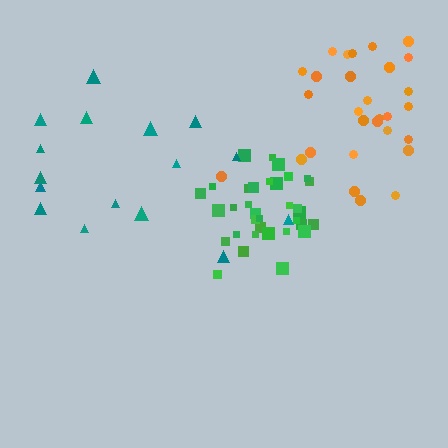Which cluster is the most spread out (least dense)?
Teal.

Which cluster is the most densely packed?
Green.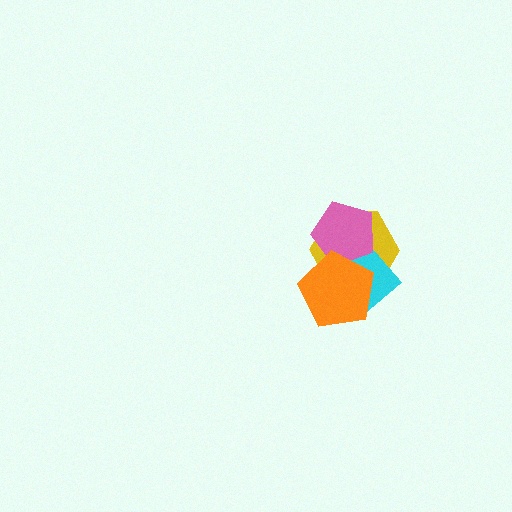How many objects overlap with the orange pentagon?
3 objects overlap with the orange pentagon.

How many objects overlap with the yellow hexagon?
3 objects overlap with the yellow hexagon.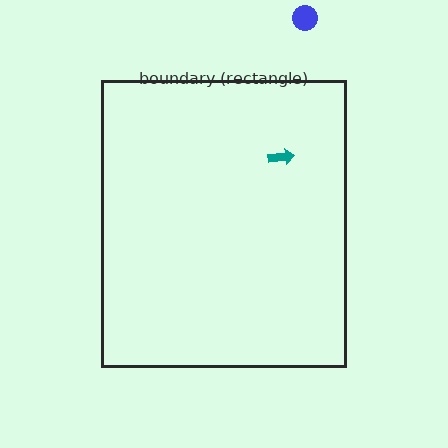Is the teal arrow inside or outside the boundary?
Inside.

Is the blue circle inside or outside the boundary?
Outside.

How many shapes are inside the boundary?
1 inside, 1 outside.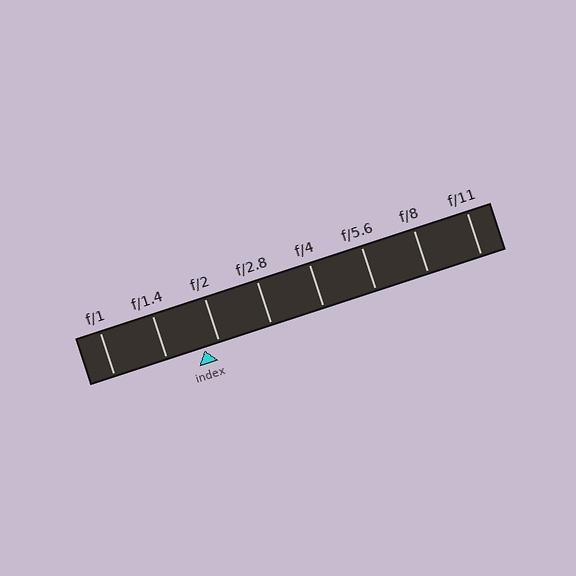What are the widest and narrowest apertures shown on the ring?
The widest aperture shown is f/1 and the narrowest is f/11.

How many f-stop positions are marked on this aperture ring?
There are 8 f-stop positions marked.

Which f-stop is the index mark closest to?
The index mark is closest to f/2.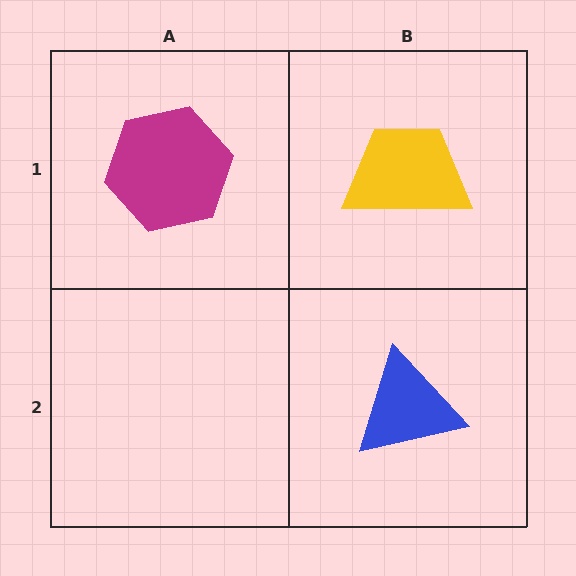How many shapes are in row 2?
1 shape.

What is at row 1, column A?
A magenta hexagon.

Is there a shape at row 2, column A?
No, that cell is empty.